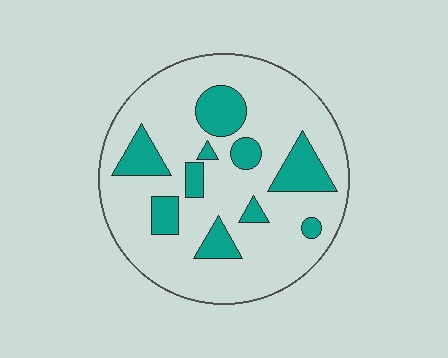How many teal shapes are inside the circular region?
10.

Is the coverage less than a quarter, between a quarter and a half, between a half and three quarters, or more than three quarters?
Less than a quarter.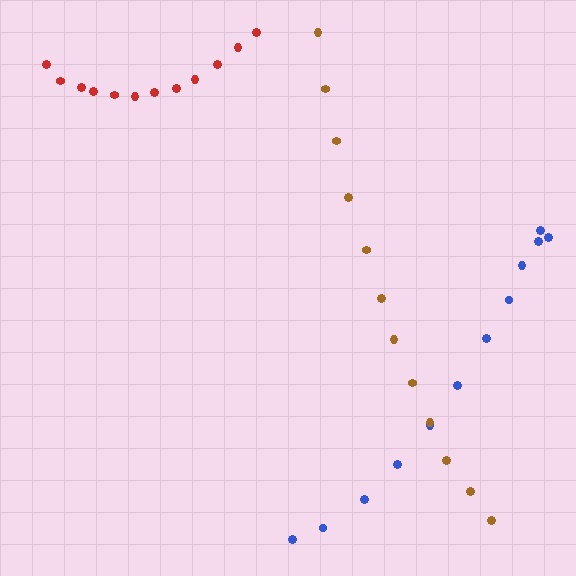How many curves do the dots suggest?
There are 3 distinct paths.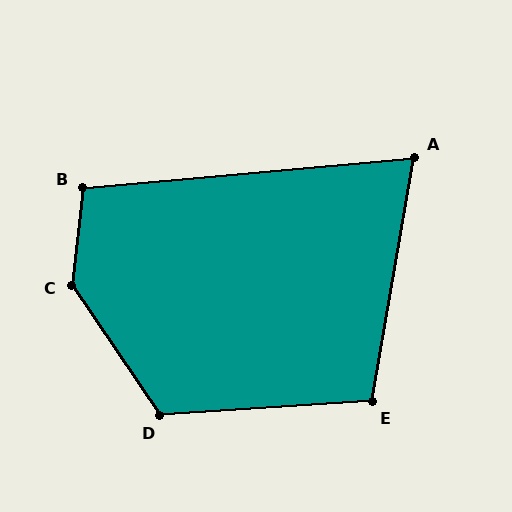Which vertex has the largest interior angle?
C, at approximately 140 degrees.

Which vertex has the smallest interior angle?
A, at approximately 75 degrees.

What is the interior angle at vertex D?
Approximately 120 degrees (obtuse).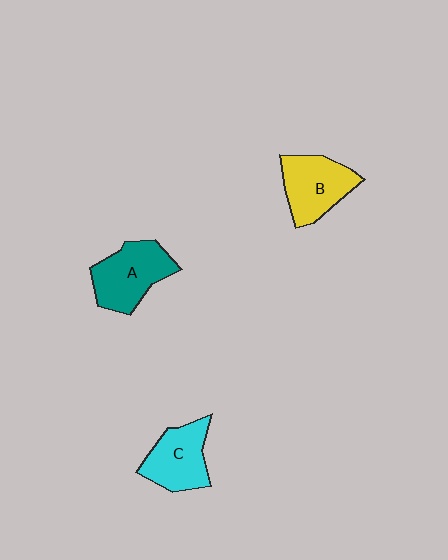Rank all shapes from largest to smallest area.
From largest to smallest: A (teal), B (yellow), C (cyan).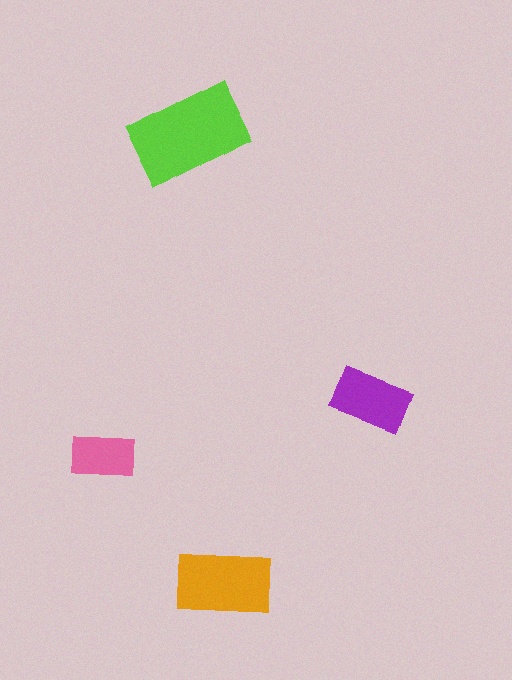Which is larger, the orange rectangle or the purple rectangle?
The orange one.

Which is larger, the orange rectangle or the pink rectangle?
The orange one.